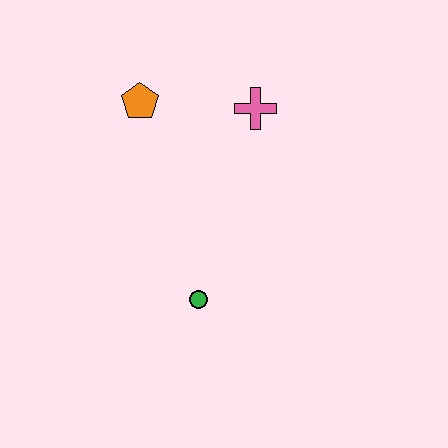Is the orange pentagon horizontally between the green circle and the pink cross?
No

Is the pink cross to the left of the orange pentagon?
No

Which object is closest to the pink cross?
The orange pentagon is closest to the pink cross.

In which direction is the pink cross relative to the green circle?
The pink cross is above the green circle.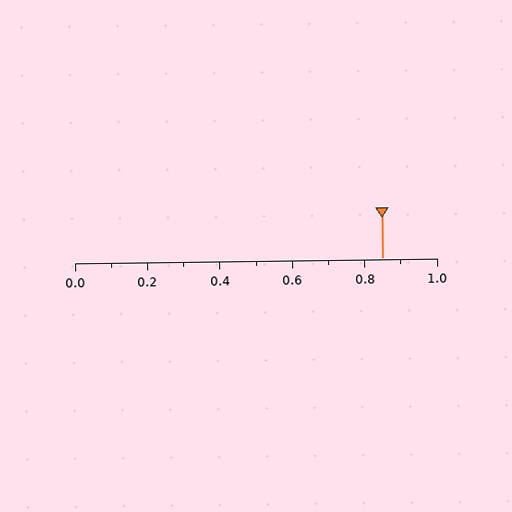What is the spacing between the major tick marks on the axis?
The major ticks are spaced 0.2 apart.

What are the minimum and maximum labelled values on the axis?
The axis runs from 0.0 to 1.0.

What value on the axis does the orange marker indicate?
The marker indicates approximately 0.85.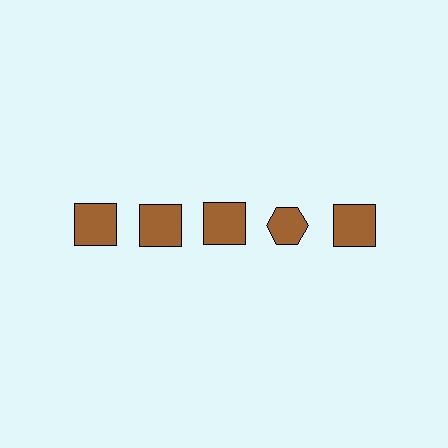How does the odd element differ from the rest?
It has a different shape: hexagon instead of square.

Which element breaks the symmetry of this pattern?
The brown hexagon in the top row, second from right column breaks the symmetry. All other shapes are brown squares.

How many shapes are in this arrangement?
There are 5 shapes arranged in a grid pattern.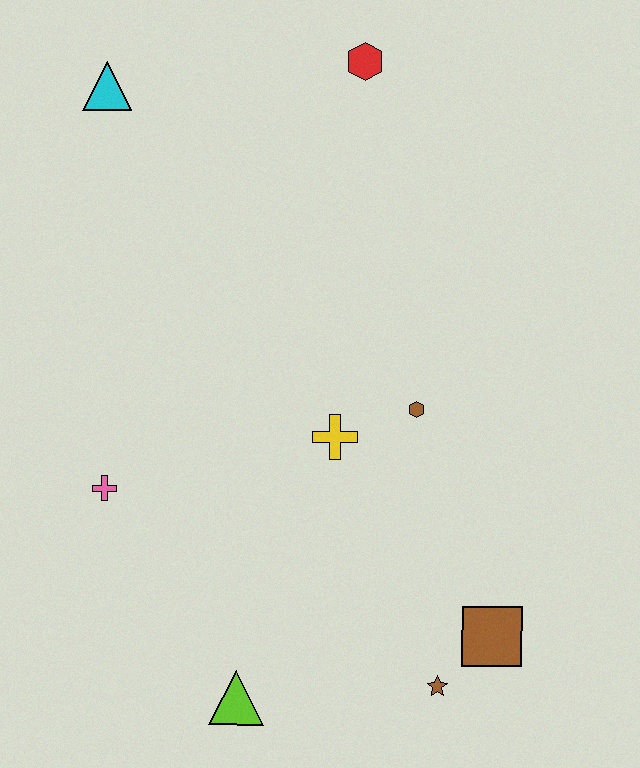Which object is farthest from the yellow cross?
The cyan triangle is farthest from the yellow cross.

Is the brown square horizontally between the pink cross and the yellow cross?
No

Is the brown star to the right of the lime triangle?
Yes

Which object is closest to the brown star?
The brown square is closest to the brown star.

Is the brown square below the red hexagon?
Yes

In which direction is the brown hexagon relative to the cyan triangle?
The brown hexagon is below the cyan triangle.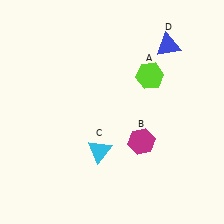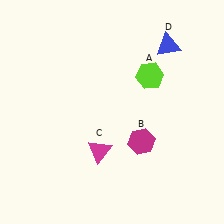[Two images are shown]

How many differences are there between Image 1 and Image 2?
There is 1 difference between the two images.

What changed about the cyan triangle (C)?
In Image 1, C is cyan. In Image 2, it changed to magenta.